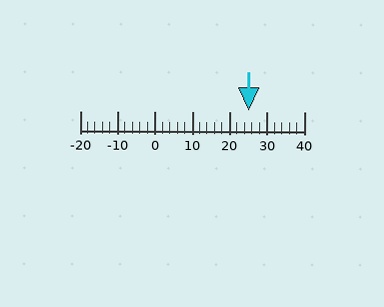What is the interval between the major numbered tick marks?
The major tick marks are spaced 10 units apart.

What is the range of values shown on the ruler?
The ruler shows values from -20 to 40.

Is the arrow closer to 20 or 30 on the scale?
The arrow is closer to 30.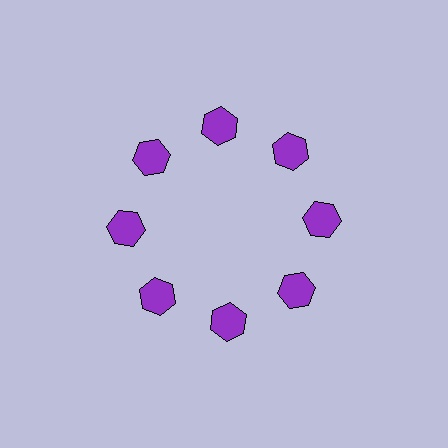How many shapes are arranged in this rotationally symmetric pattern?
There are 8 shapes, arranged in 8 groups of 1.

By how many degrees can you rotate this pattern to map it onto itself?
The pattern maps onto itself every 45 degrees of rotation.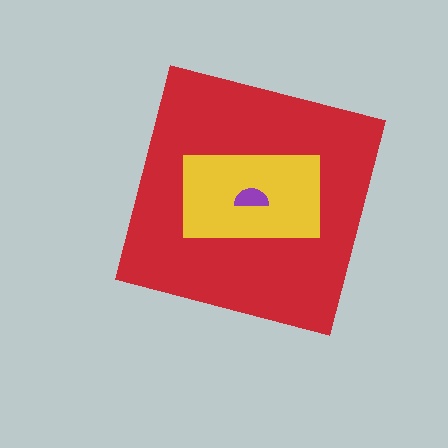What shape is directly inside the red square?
The yellow rectangle.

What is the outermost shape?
The red square.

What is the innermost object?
The purple semicircle.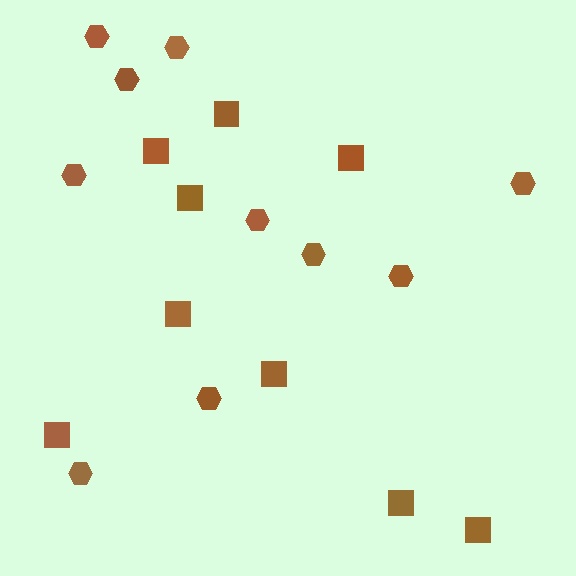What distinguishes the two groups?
There are 2 groups: one group of squares (9) and one group of hexagons (10).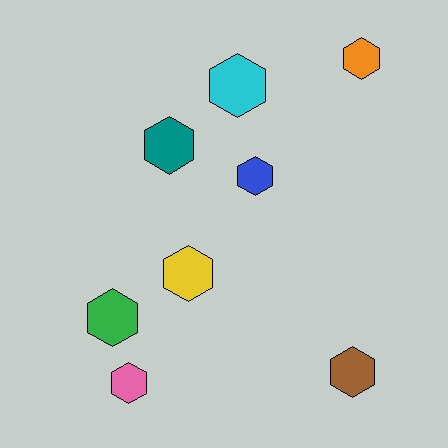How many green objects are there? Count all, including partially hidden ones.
There is 1 green object.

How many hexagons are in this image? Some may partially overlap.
There are 8 hexagons.